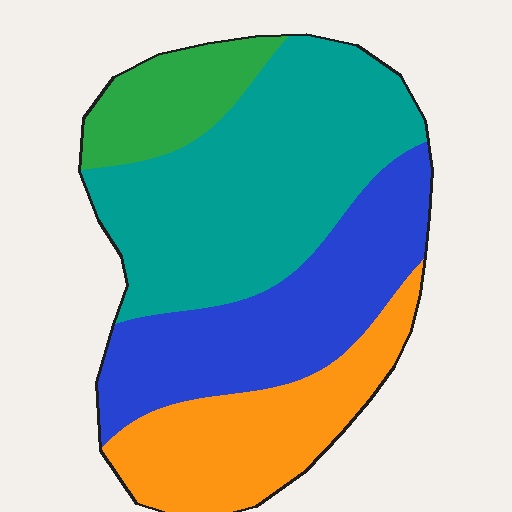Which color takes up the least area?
Green, at roughly 10%.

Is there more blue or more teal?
Teal.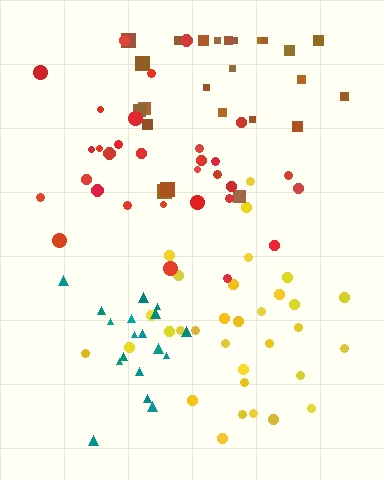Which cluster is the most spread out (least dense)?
Brown.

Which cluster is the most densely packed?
Teal.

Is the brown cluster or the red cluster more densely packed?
Red.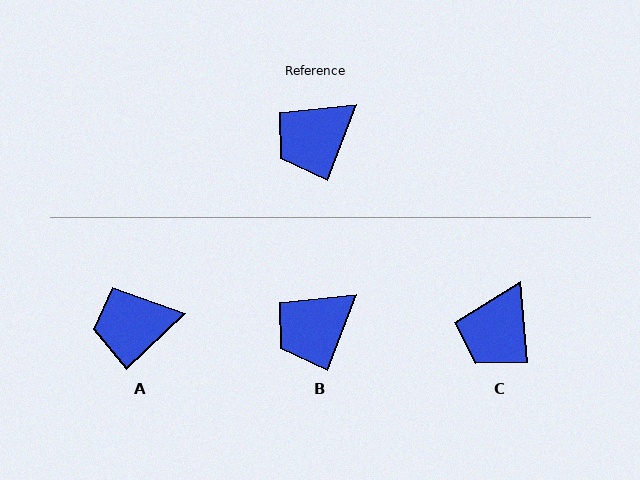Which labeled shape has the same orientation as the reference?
B.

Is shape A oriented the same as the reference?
No, it is off by about 25 degrees.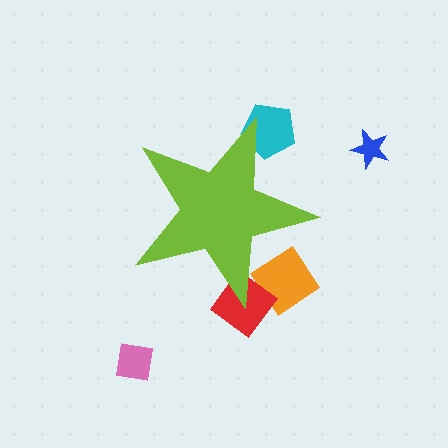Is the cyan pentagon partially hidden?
Yes, the cyan pentagon is partially hidden behind the lime star.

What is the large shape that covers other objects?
A lime star.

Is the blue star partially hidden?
No, the blue star is fully visible.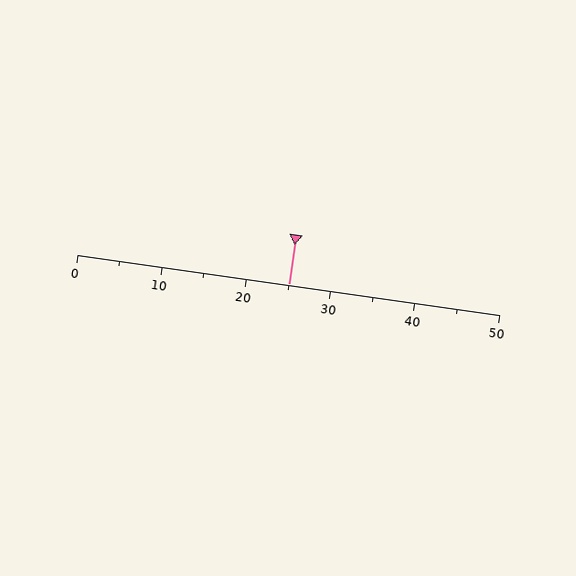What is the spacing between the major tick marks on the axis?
The major ticks are spaced 10 apart.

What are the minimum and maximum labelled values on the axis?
The axis runs from 0 to 50.